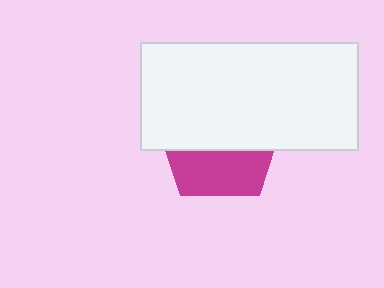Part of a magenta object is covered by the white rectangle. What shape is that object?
It is a pentagon.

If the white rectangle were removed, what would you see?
You would see the complete magenta pentagon.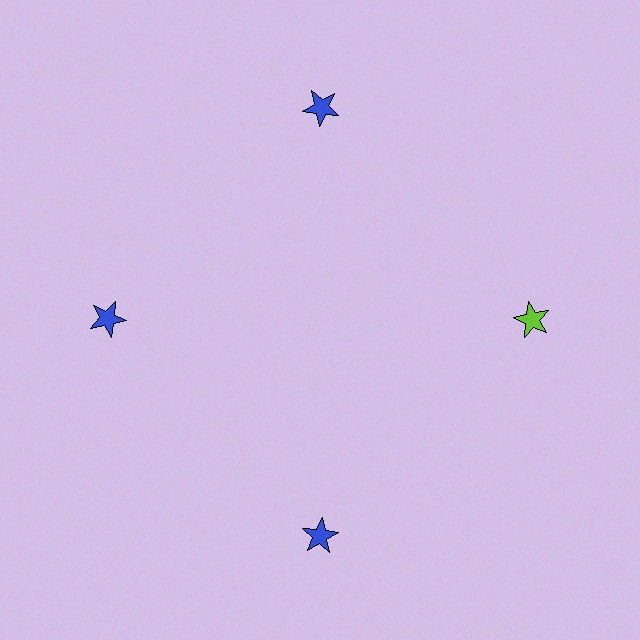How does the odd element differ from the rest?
It has a different color: lime instead of blue.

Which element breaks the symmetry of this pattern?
The lime star at roughly the 3 o'clock position breaks the symmetry. All other shapes are blue stars.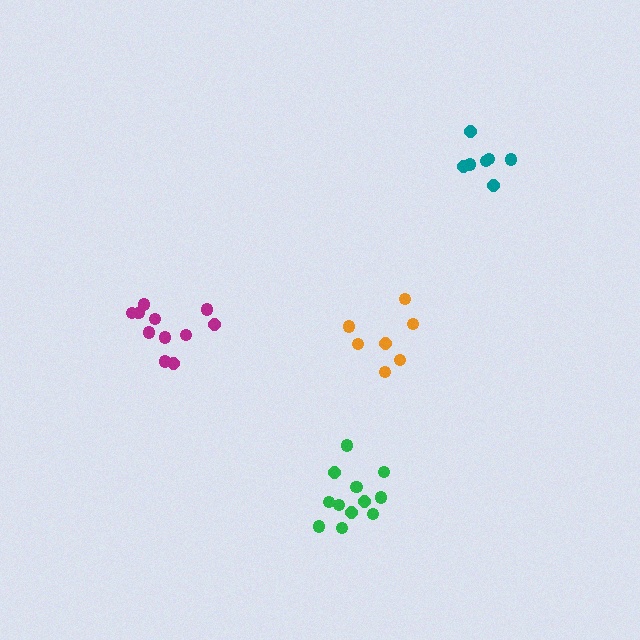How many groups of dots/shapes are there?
There are 4 groups.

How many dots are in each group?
Group 1: 7 dots, Group 2: 11 dots, Group 3: 7 dots, Group 4: 12 dots (37 total).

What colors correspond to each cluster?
The clusters are colored: orange, magenta, teal, green.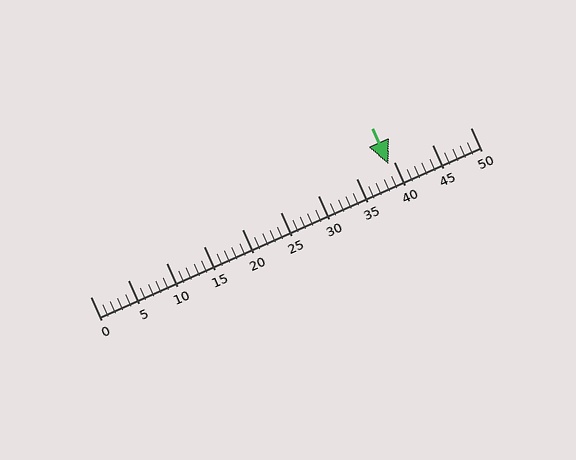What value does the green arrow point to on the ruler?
The green arrow points to approximately 39.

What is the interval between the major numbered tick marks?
The major tick marks are spaced 5 units apart.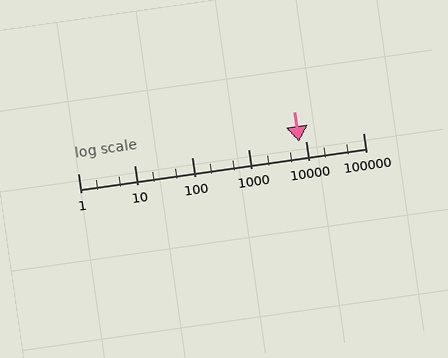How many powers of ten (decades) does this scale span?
The scale spans 5 decades, from 1 to 100000.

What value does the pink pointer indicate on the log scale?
The pointer indicates approximately 7600.